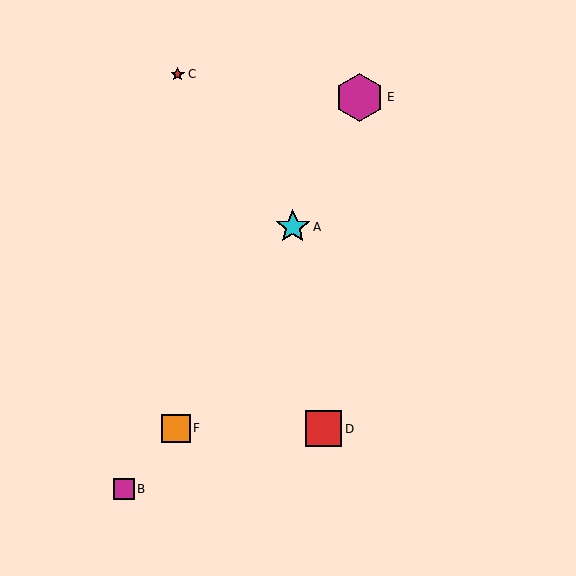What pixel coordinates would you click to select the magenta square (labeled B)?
Click at (124, 489) to select the magenta square B.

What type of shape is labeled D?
Shape D is a red square.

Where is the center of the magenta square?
The center of the magenta square is at (124, 489).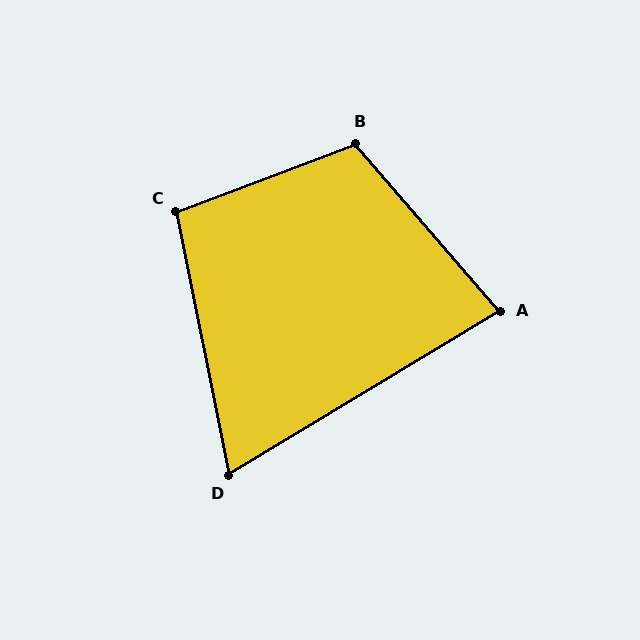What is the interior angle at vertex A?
Approximately 80 degrees (acute).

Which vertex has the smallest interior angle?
D, at approximately 70 degrees.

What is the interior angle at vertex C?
Approximately 100 degrees (obtuse).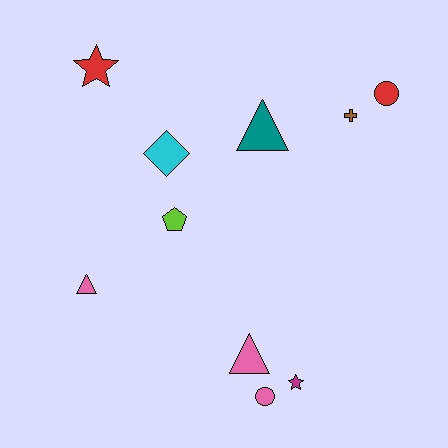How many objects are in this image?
There are 10 objects.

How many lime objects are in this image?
There is 1 lime object.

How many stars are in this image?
There are 2 stars.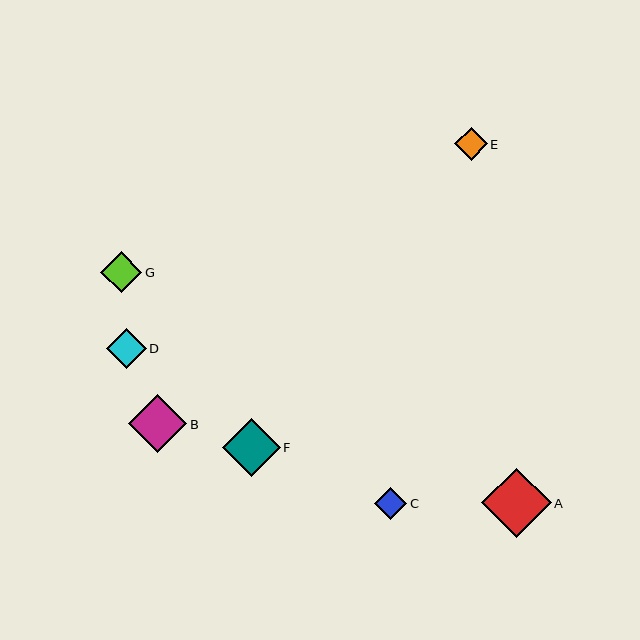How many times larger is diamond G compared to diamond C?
Diamond G is approximately 1.3 times the size of diamond C.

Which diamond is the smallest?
Diamond C is the smallest with a size of approximately 32 pixels.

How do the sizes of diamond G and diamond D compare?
Diamond G and diamond D are approximately the same size.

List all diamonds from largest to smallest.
From largest to smallest: A, B, F, G, D, E, C.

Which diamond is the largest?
Diamond A is the largest with a size of approximately 69 pixels.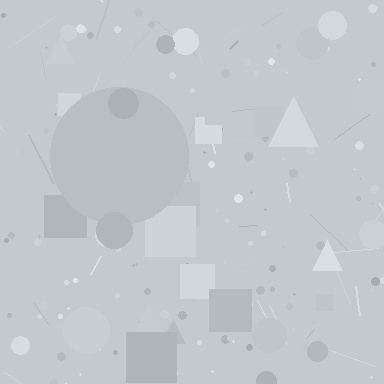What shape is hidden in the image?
A circle is hidden in the image.